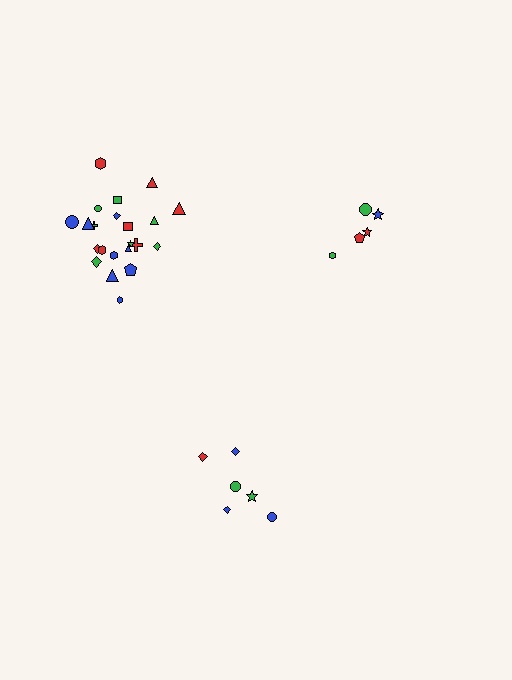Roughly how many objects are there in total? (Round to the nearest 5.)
Roughly 35 objects in total.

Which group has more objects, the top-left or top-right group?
The top-left group.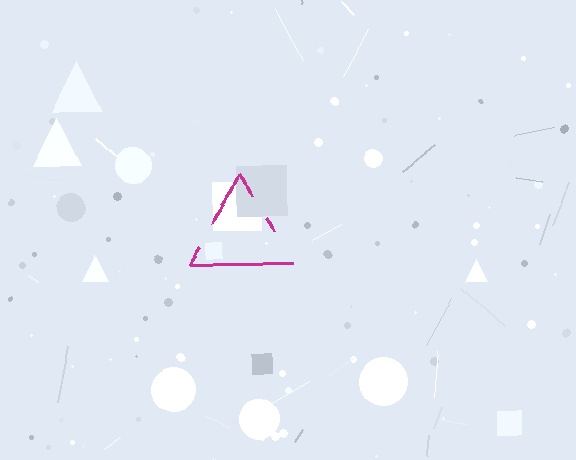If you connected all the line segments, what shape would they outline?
They would outline a triangle.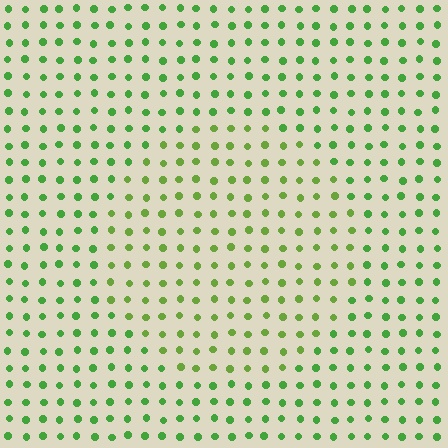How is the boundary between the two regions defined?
The boundary is defined purely by a slight shift in hue (about 23 degrees). Spacing, size, and orientation are identical on both sides.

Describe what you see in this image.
The image is filled with small green elements in a uniform arrangement. A circle-shaped region is visible where the elements are tinted to a slightly different hue, forming a subtle color boundary.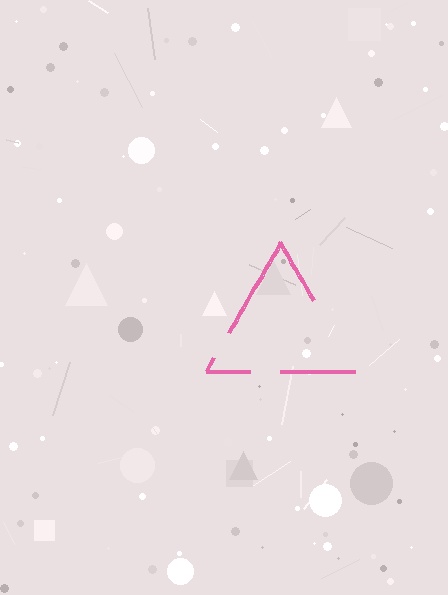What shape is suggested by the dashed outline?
The dashed outline suggests a triangle.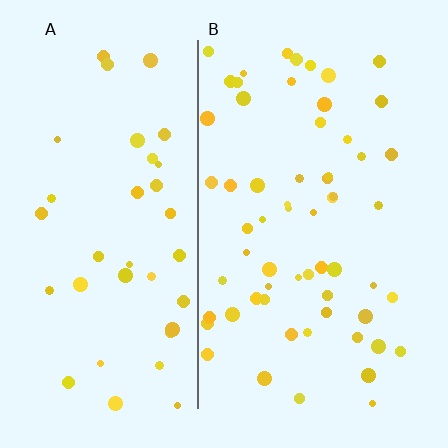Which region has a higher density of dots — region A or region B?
B (the right).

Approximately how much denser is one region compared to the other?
Approximately 1.6× — region B over region A.